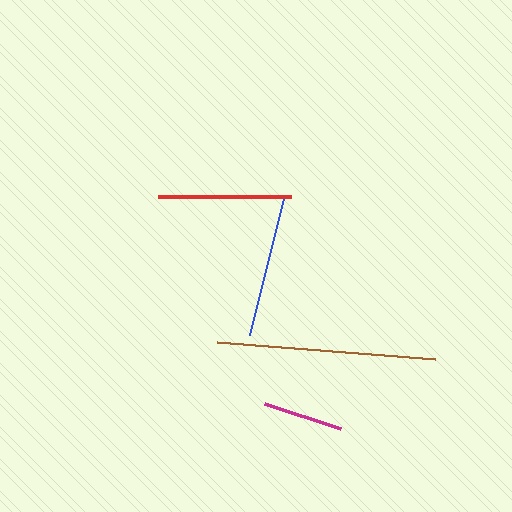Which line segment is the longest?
The brown line is the longest at approximately 219 pixels.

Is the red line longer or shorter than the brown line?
The brown line is longer than the red line.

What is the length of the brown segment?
The brown segment is approximately 219 pixels long.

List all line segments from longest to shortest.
From longest to shortest: brown, blue, red, magenta.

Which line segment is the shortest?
The magenta line is the shortest at approximately 81 pixels.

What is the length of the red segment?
The red segment is approximately 133 pixels long.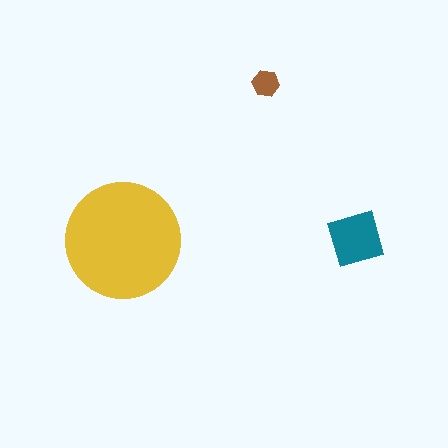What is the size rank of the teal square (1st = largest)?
2nd.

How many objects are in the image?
There are 3 objects in the image.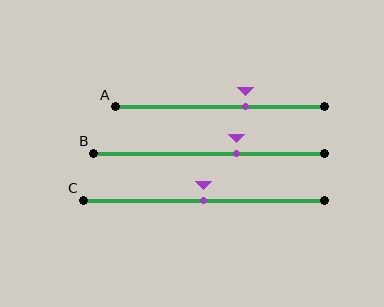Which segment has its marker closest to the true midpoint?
Segment C has its marker closest to the true midpoint.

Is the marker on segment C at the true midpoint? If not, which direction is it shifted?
Yes, the marker on segment C is at the true midpoint.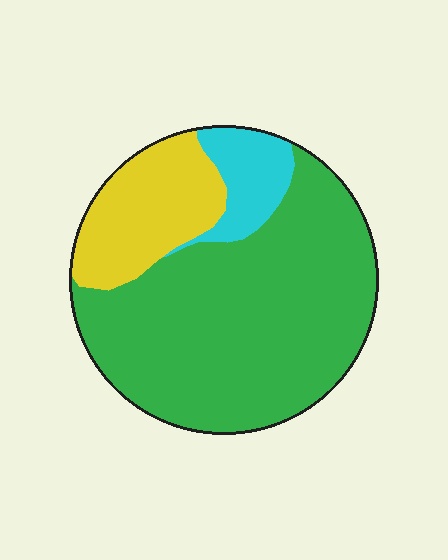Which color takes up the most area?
Green, at roughly 70%.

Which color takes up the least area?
Cyan, at roughly 10%.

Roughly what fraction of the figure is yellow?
Yellow takes up between a sixth and a third of the figure.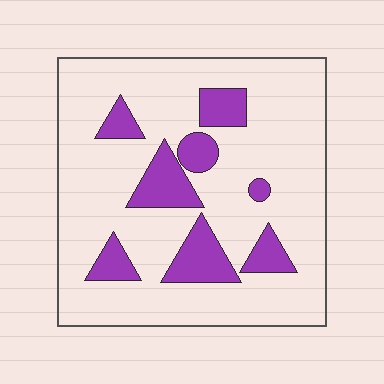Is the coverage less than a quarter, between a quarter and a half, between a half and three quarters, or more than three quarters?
Less than a quarter.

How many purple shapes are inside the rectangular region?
8.